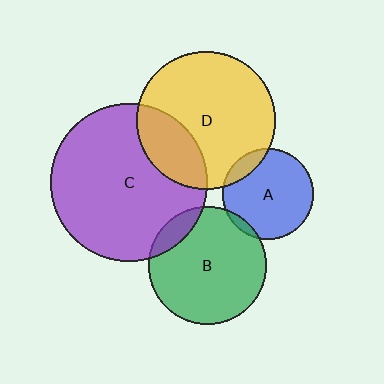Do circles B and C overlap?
Yes.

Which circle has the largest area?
Circle C (purple).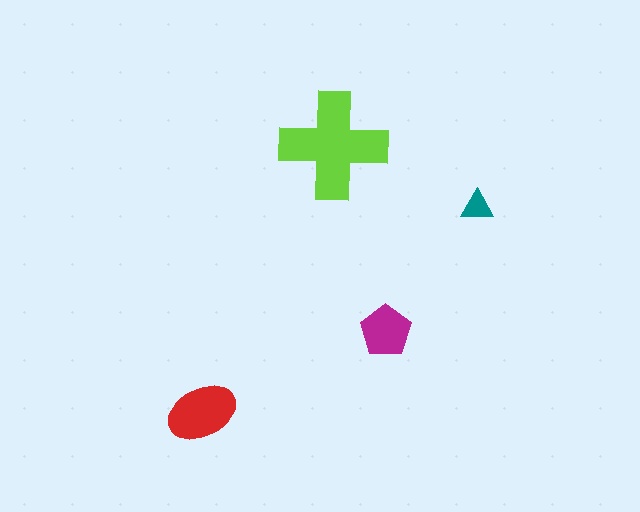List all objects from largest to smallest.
The lime cross, the red ellipse, the magenta pentagon, the teal triangle.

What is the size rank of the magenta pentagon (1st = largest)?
3rd.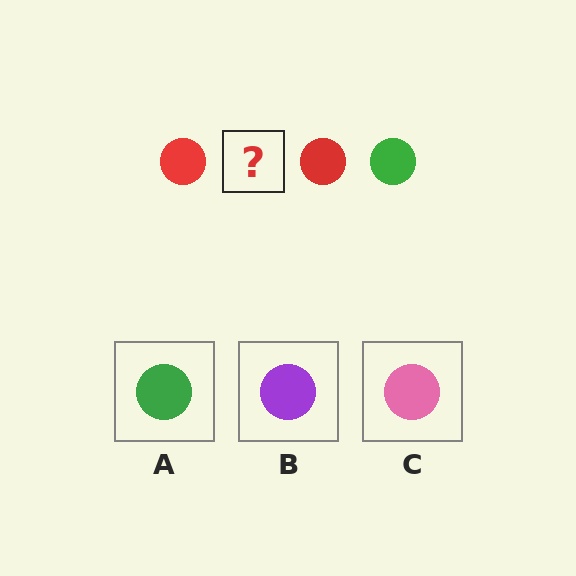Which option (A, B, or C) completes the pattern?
A.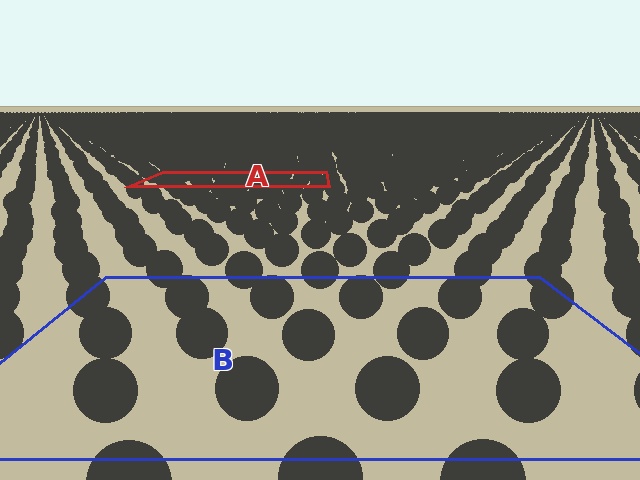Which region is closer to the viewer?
Region B is closer. The texture elements there are larger and more spread out.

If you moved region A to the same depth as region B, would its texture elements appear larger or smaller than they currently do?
They would appear larger. At a closer depth, the same texture elements are projected at a bigger on-screen size.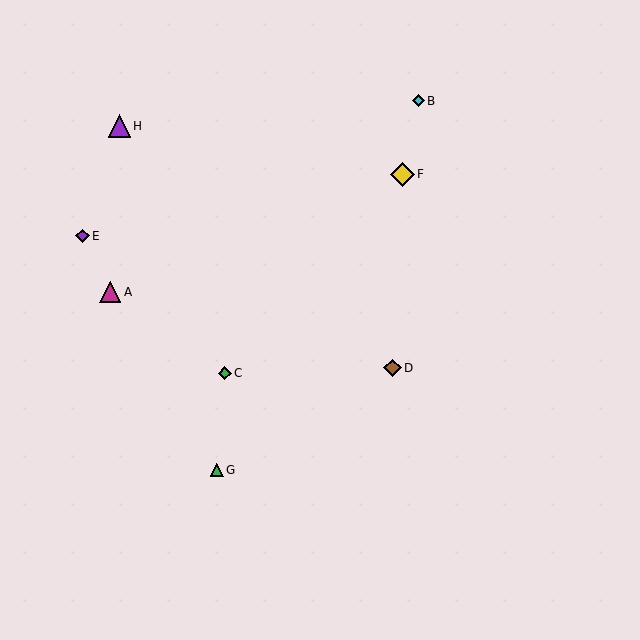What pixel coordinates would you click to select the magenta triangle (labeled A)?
Click at (110, 292) to select the magenta triangle A.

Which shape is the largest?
The yellow diamond (labeled F) is the largest.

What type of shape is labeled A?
Shape A is a magenta triangle.